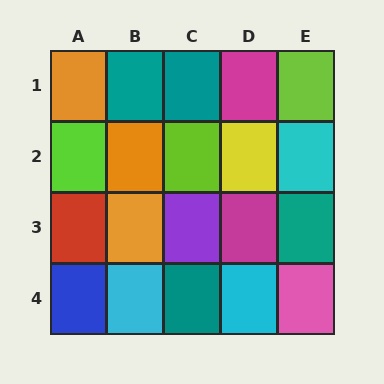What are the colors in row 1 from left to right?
Orange, teal, teal, magenta, lime.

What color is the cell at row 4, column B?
Cyan.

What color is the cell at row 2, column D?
Yellow.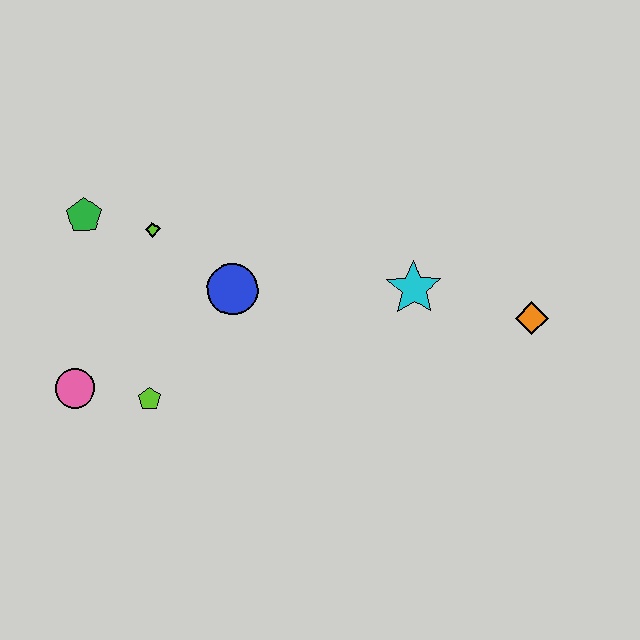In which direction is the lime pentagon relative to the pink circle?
The lime pentagon is to the right of the pink circle.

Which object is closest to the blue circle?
The lime diamond is closest to the blue circle.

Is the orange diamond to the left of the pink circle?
No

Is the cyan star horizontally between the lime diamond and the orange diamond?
Yes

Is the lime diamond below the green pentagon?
Yes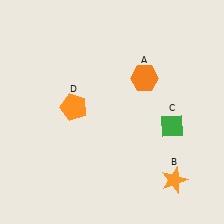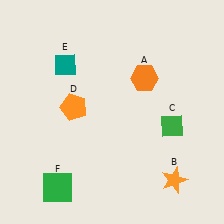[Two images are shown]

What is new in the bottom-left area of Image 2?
A green square (F) was added in the bottom-left area of Image 2.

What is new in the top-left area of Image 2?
A teal diamond (E) was added in the top-left area of Image 2.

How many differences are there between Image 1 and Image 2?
There are 2 differences between the two images.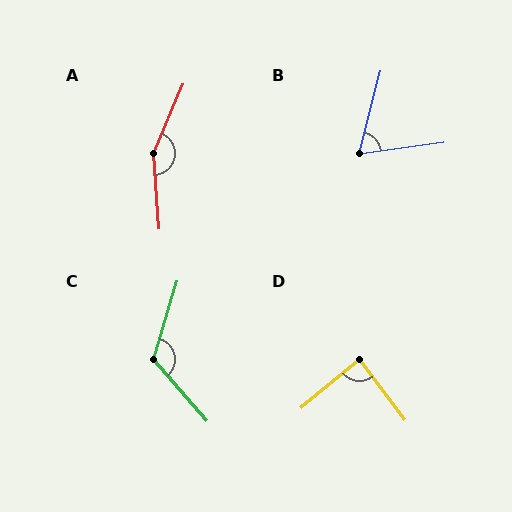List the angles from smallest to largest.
B (68°), D (87°), C (122°), A (153°).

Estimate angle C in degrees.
Approximately 122 degrees.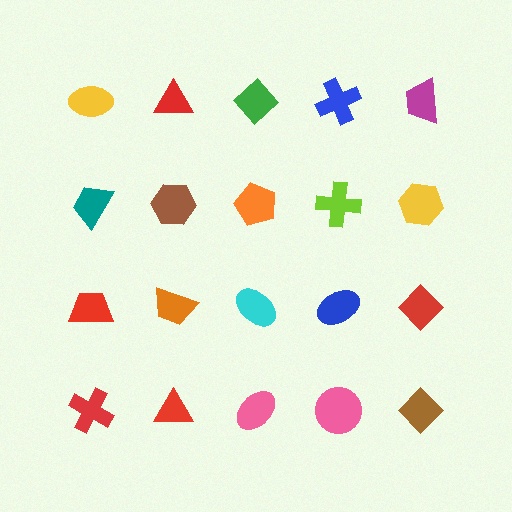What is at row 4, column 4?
A pink circle.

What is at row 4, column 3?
A pink ellipse.